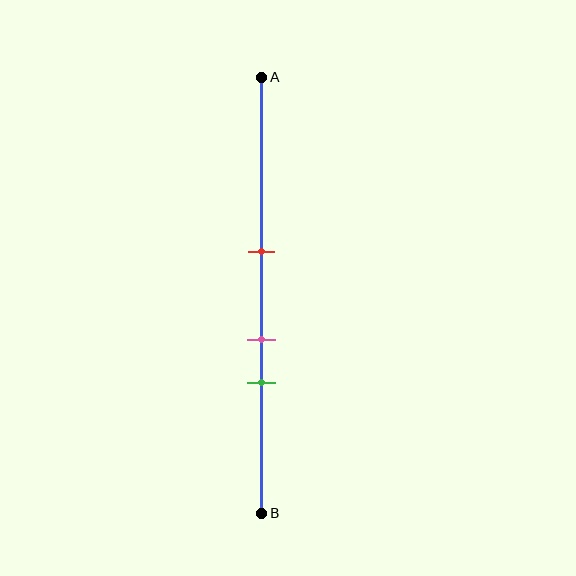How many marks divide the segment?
There are 3 marks dividing the segment.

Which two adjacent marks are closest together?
The pink and green marks are the closest adjacent pair.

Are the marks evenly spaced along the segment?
Yes, the marks are approximately evenly spaced.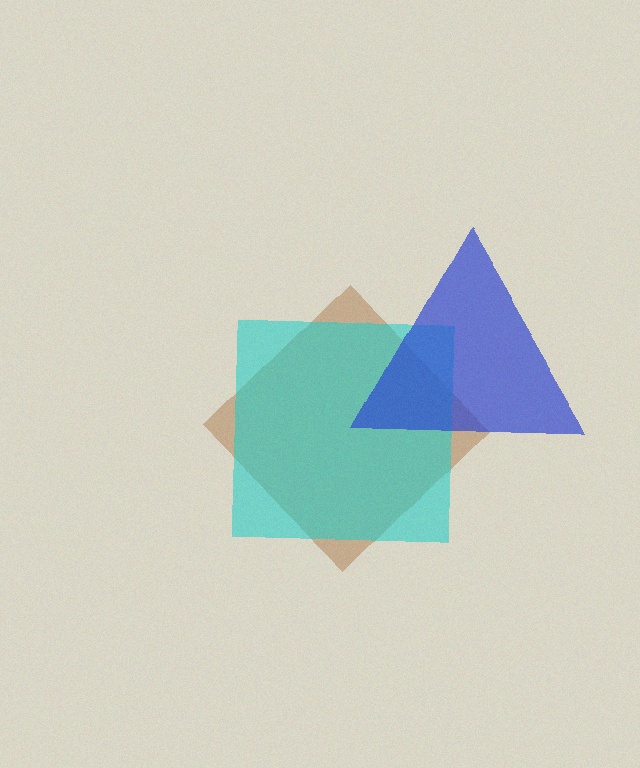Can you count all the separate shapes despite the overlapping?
Yes, there are 3 separate shapes.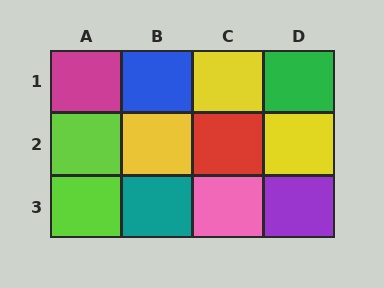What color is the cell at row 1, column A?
Magenta.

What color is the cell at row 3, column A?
Lime.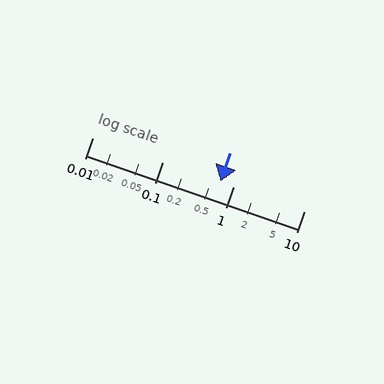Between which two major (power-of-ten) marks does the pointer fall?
The pointer is between 0.1 and 1.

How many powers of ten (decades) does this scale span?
The scale spans 3 decades, from 0.01 to 10.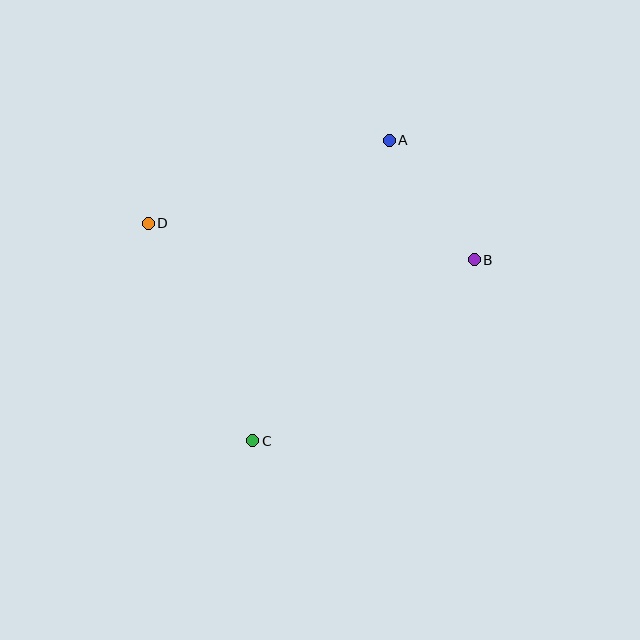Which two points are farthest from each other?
Points A and C are farthest from each other.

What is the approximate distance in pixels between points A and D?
The distance between A and D is approximately 254 pixels.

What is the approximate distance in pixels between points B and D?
The distance between B and D is approximately 328 pixels.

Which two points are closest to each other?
Points A and B are closest to each other.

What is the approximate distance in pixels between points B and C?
The distance between B and C is approximately 286 pixels.